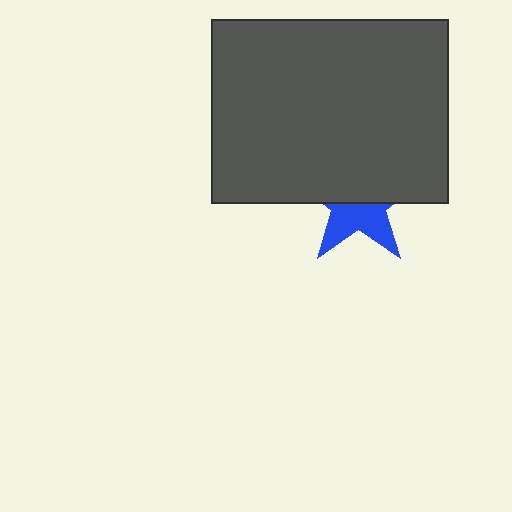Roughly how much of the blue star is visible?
A small part of it is visible (roughly 43%).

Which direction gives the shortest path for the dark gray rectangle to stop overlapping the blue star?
Moving up gives the shortest separation.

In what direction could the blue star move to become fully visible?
The blue star could move down. That would shift it out from behind the dark gray rectangle entirely.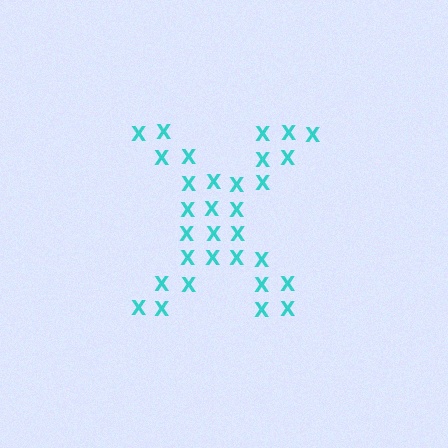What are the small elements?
The small elements are letter X's.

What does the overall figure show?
The overall figure shows the letter X.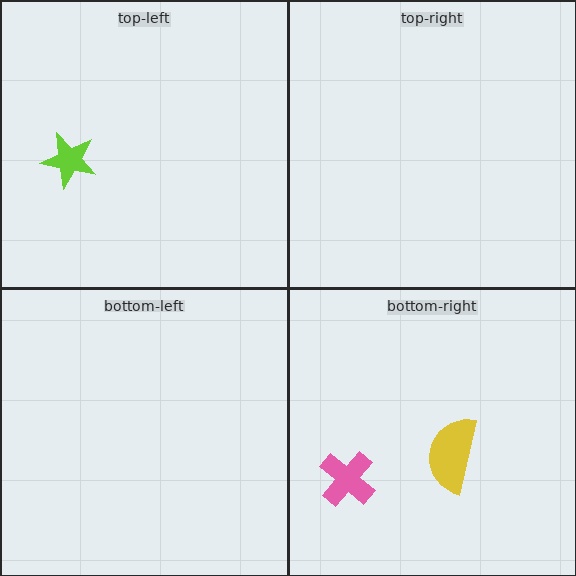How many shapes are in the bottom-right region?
2.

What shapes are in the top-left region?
The lime star.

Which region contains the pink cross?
The bottom-right region.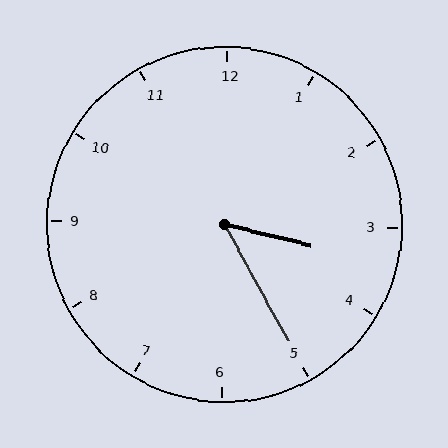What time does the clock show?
3:25.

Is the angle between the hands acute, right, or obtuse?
It is acute.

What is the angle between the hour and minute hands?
Approximately 48 degrees.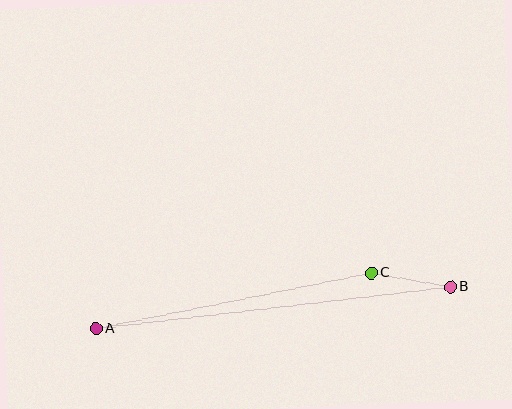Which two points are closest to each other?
Points B and C are closest to each other.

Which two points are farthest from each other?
Points A and B are farthest from each other.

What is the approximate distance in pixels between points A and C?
The distance between A and C is approximately 281 pixels.